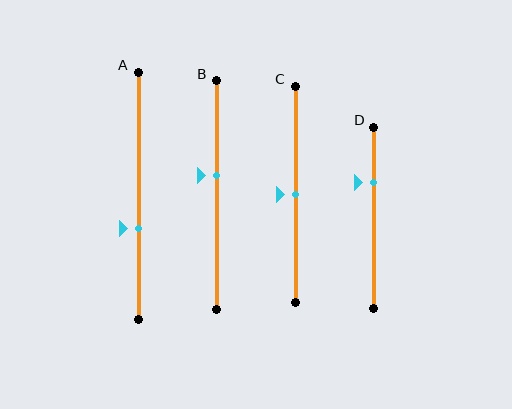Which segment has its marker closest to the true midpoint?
Segment C has its marker closest to the true midpoint.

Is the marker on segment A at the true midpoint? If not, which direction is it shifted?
No, the marker on segment A is shifted downward by about 13% of the segment length.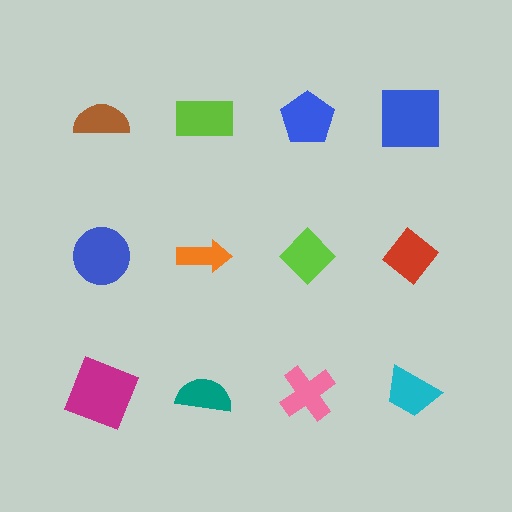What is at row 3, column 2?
A teal semicircle.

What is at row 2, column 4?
A red diamond.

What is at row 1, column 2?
A lime rectangle.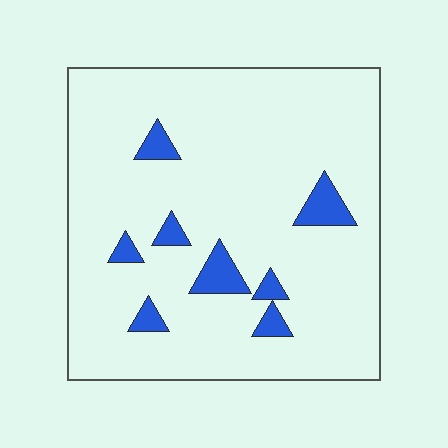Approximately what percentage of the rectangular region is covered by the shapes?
Approximately 10%.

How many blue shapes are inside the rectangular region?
8.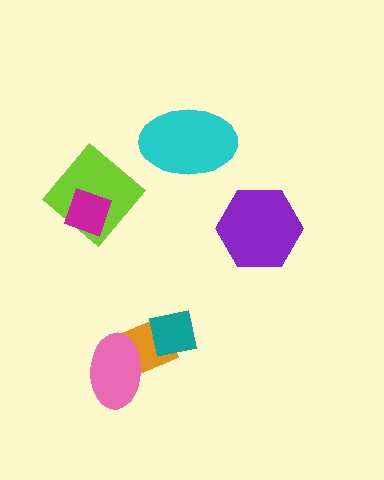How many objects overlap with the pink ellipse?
1 object overlaps with the pink ellipse.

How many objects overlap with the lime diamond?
1 object overlaps with the lime diamond.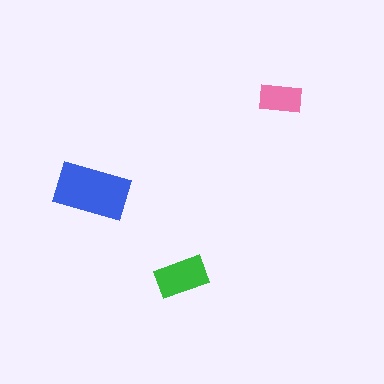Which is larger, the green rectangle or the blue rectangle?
The blue one.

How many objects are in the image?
There are 3 objects in the image.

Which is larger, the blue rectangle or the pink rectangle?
The blue one.